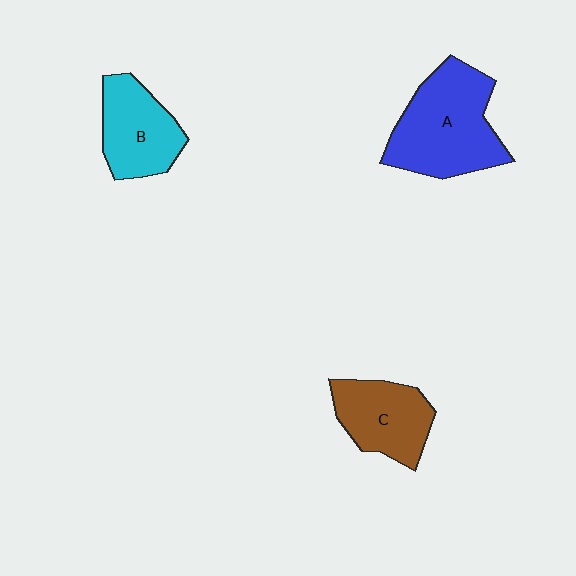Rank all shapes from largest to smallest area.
From largest to smallest: A (blue), B (cyan), C (brown).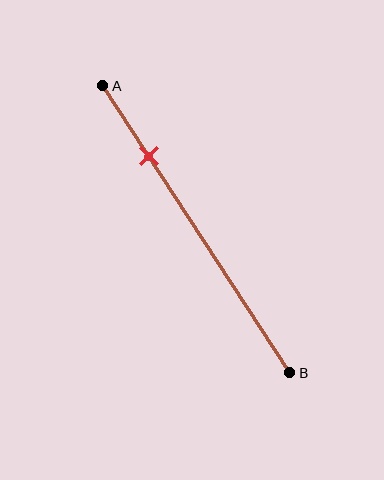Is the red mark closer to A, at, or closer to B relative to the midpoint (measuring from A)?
The red mark is closer to point A than the midpoint of segment AB.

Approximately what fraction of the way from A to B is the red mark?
The red mark is approximately 25% of the way from A to B.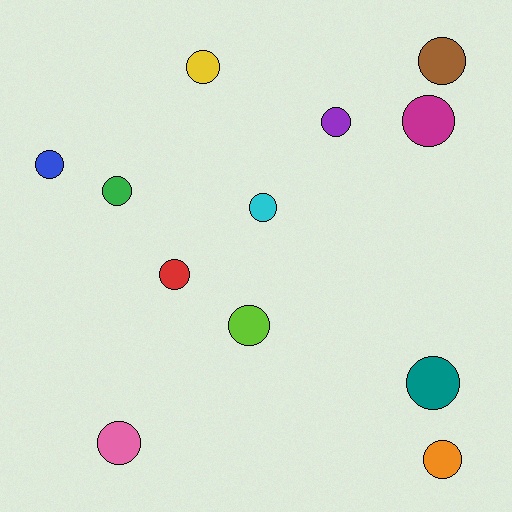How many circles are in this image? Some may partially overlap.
There are 12 circles.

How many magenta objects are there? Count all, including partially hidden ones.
There is 1 magenta object.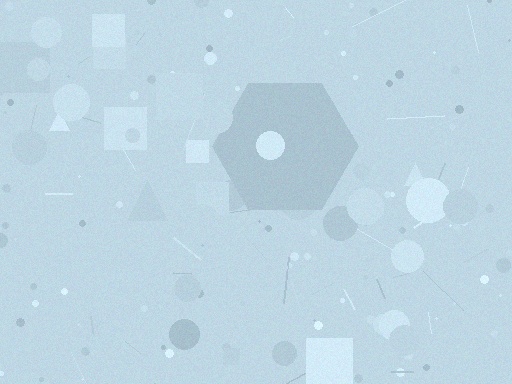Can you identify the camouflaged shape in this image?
The camouflaged shape is a hexagon.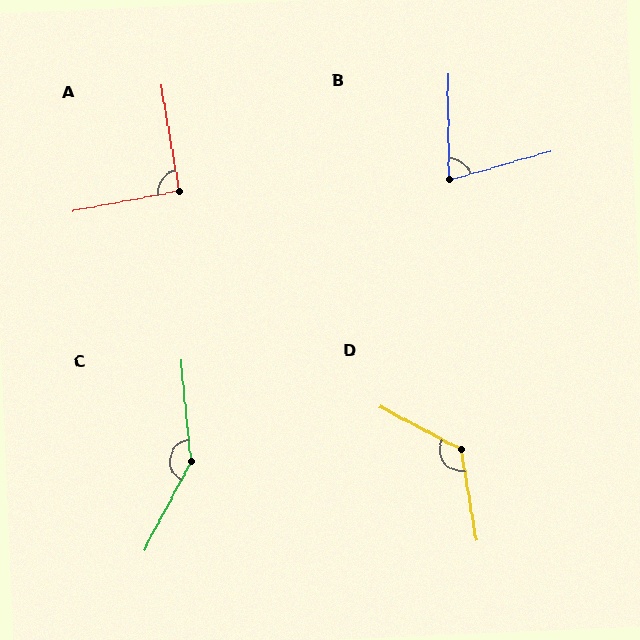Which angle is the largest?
C, at approximately 146 degrees.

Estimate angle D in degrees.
Approximately 128 degrees.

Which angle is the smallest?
B, at approximately 75 degrees.